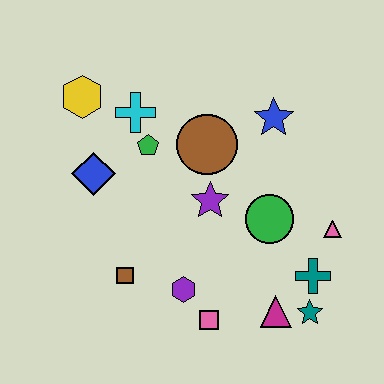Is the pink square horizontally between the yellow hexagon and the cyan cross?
No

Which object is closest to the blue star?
The brown circle is closest to the blue star.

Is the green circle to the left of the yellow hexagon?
No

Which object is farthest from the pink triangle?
The yellow hexagon is farthest from the pink triangle.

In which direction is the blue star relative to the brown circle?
The blue star is to the right of the brown circle.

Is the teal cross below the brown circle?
Yes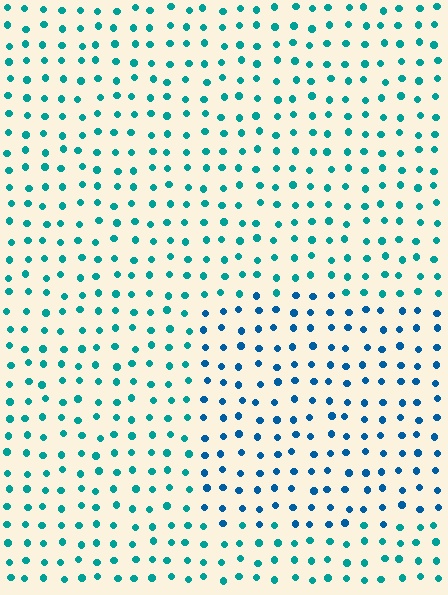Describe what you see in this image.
The image is filled with small teal elements in a uniform arrangement. A rectangle-shaped region is visible where the elements are tinted to a slightly different hue, forming a subtle color boundary.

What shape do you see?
I see a rectangle.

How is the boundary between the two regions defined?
The boundary is defined purely by a slight shift in hue (about 29 degrees). Spacing, size, and orientation are identical on both sides.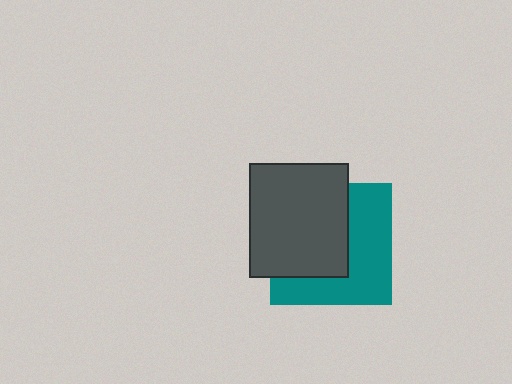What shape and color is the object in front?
The object in front is a dark gray rectangle.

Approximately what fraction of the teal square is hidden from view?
Roughly 51% of the teal square is hidden behind the dark gray rectangle.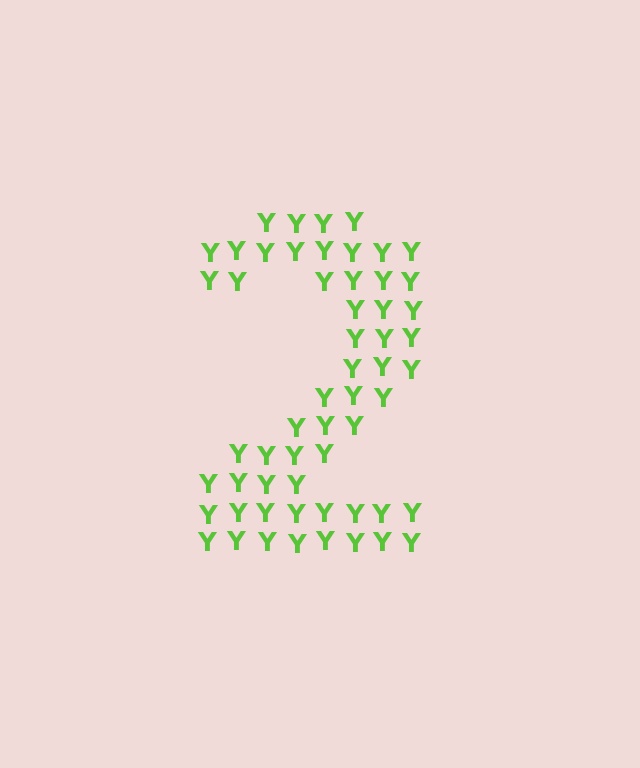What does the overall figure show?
The overall figure shows the digit 2.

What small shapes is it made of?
It is made of small letter Y's.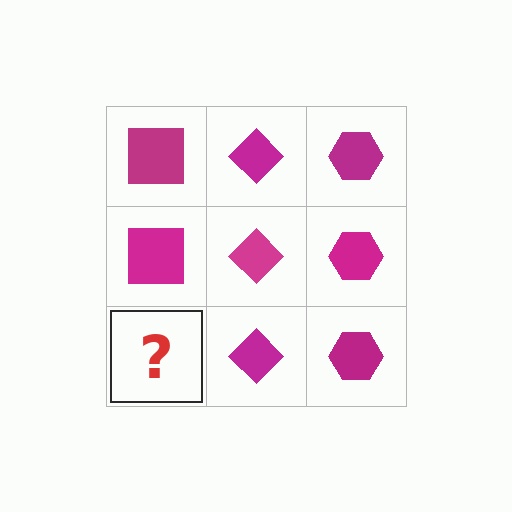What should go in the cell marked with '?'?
The missing cell should contain a magenta square.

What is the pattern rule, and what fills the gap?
The rule is that each column has a consistent shape. The gap should be filled with a magenta square.